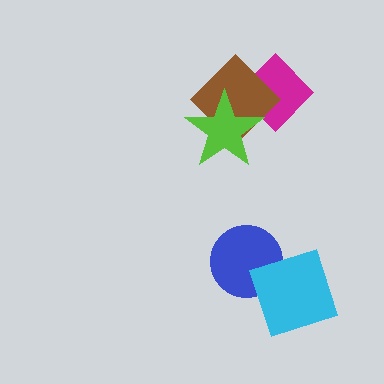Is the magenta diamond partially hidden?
Yes, it is partially covered by another shape.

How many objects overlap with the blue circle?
1 object overlaps with the blue circle.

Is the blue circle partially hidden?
Yes, it is partially covered by another shape.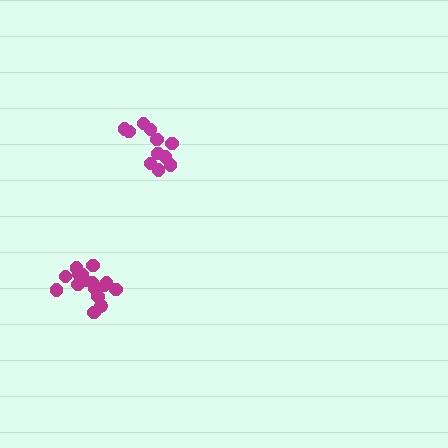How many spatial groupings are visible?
There are 2 spatial groupings.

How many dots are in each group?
Group 1: 12 dots, Group 2: 16 dots (28 total).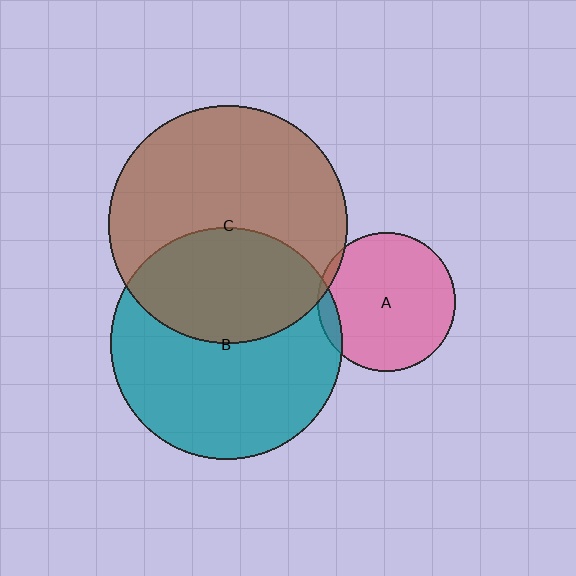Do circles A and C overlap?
Yes.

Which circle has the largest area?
Circle C (brown).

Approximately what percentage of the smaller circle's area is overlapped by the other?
Approximately 5%.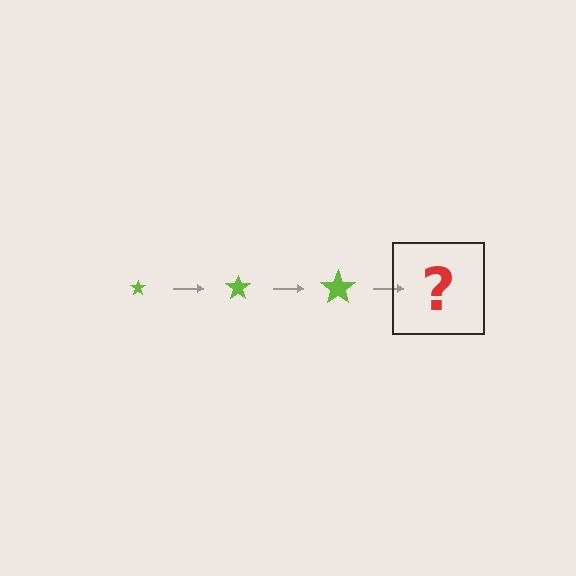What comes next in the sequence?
The next element should be a lime star, larger than the previous one.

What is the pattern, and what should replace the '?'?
The pattern is that the star gets progressively larger each step. The '?' should be a lime star, larger than the previous one.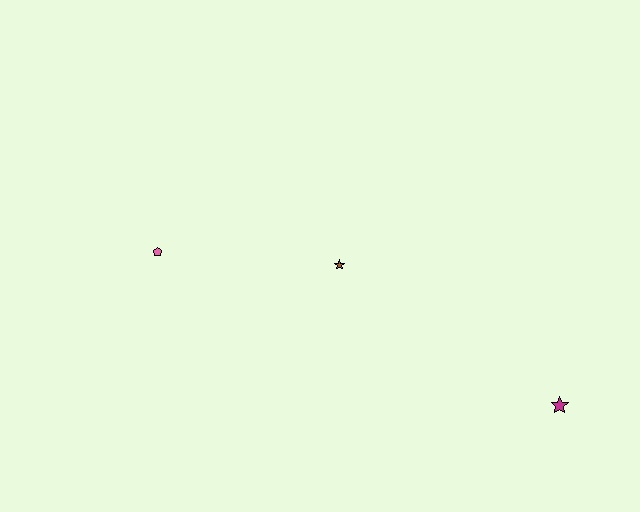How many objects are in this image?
There are 3 objects.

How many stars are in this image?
There are 2 stars.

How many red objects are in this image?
There are no red objects.